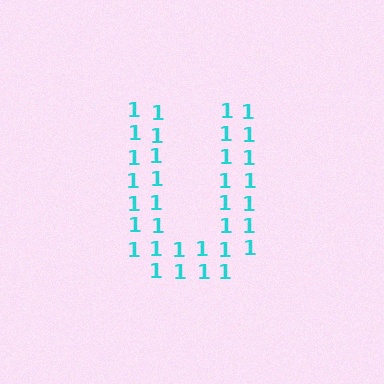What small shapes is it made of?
It is made of small digit 1's.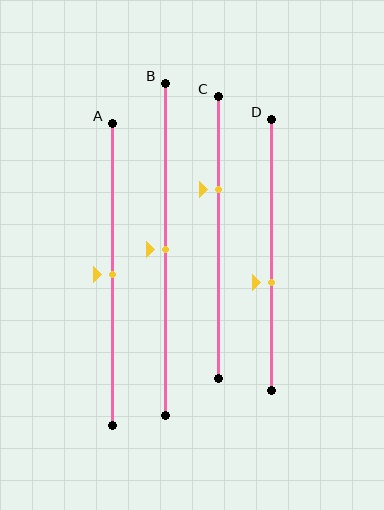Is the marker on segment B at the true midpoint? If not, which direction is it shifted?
Yes, the marker on segment B is at the true midpoint.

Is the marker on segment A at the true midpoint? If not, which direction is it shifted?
Yes, the marker on segment A is at the true midpoint.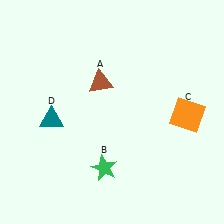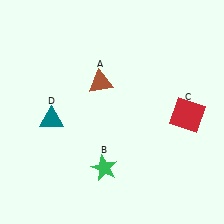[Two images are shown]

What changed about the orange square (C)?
In Image 1, C is orange. In Image 2, it changed to red.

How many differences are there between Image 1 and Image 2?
There is 1 difference between the two images.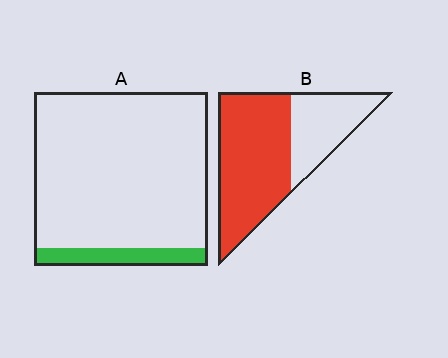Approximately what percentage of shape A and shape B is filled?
A is approximately 10% and B is approximately 65%.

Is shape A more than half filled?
No.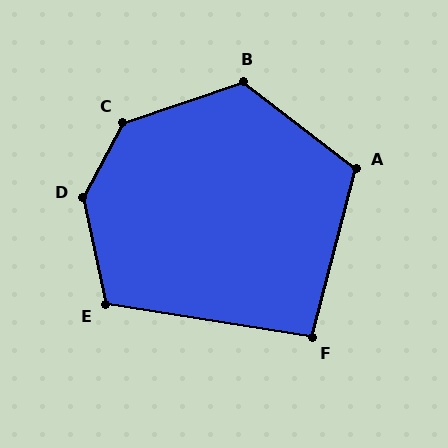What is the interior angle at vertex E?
Approximately 111 degrees (obtuse).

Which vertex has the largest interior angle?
D, at approximately 141 degrees.